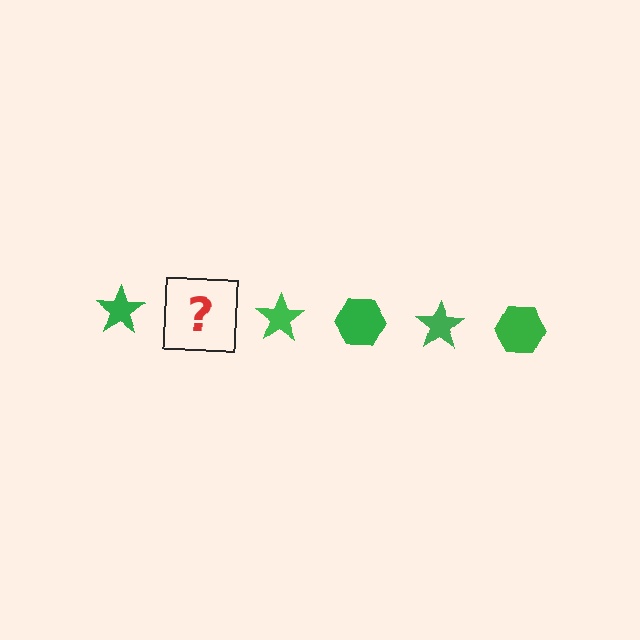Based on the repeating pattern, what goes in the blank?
The blank should be a green hexagon.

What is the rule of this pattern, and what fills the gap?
The rule is that the pattern cycles through star, hexagon shapes in green. The gap should be filled with a green hexagon.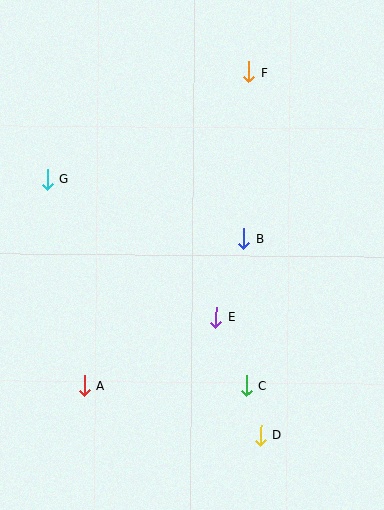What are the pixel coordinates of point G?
Point G is at (47, 179).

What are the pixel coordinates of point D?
Point D is at (260, 435).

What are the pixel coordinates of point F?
Point F is at (248, 72).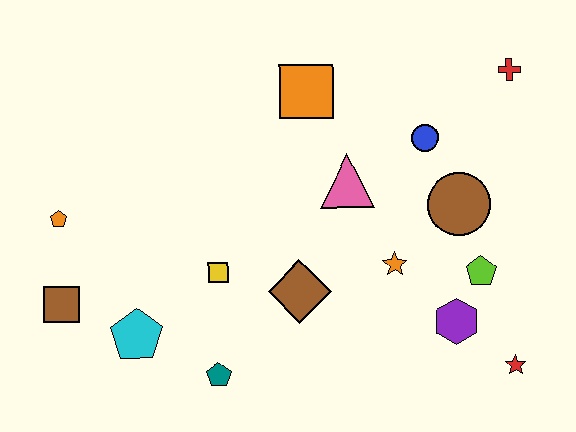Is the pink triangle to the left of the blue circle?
Yes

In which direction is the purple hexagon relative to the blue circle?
The purple hexagon is below the blue circle.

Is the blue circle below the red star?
No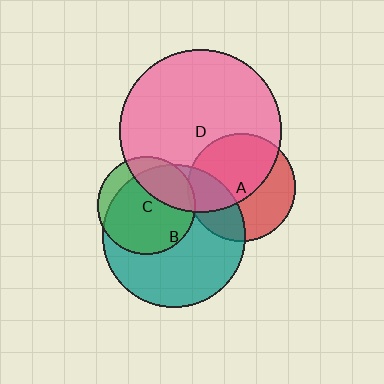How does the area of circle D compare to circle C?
Approximately 2.7 times.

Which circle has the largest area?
Circle D (pink).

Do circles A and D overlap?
Yes.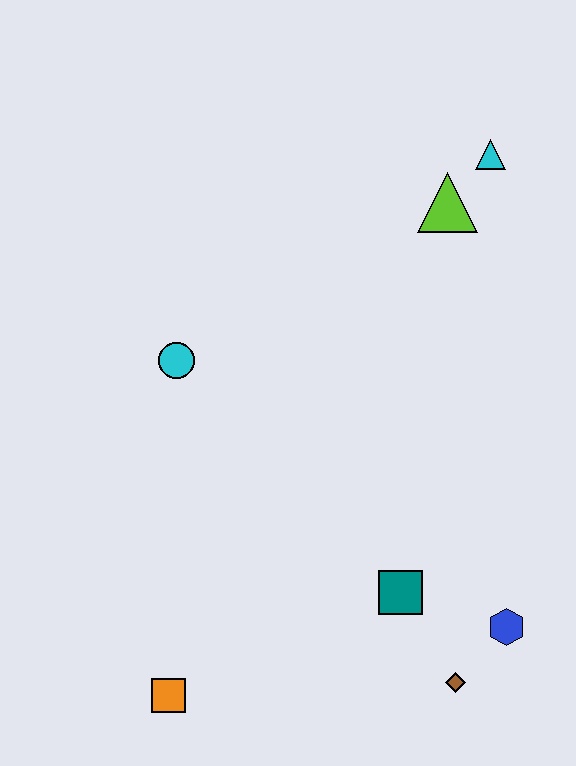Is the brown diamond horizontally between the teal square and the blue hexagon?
Yes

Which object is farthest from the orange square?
The cyan triangle is farthest from the orange square.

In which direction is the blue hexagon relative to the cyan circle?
The blue hexagon is to the right of the cyan circle.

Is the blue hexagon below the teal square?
Yes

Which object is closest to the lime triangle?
The cyan triangle is closest to the lime triangle.